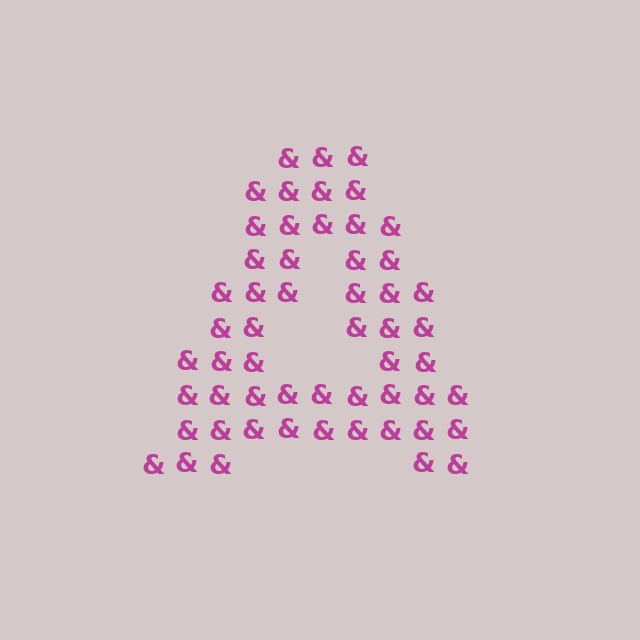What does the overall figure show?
The overall figure shows the letter A.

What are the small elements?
The small elements are ampersands.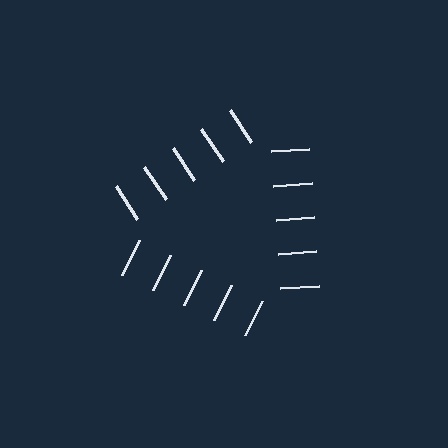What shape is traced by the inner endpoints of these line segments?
An illusory triangle — the line segments terminate on its edges but no continuous stroke is drawn.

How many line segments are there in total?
15 — 5 along each of the 3 edges.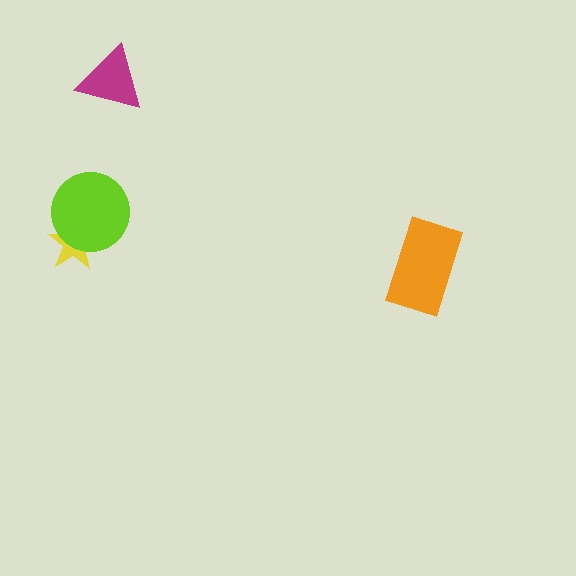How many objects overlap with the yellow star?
1 object overlaps with the yellow star.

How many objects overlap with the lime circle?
1 object overlaps with the lime circle.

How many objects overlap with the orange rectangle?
0 objects overlap with the orange rectangle.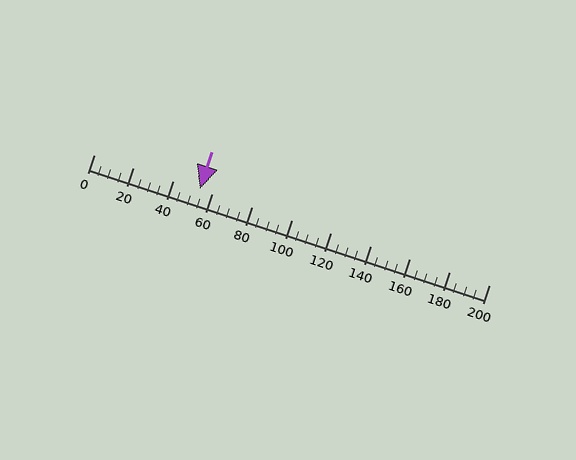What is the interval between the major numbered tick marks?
The major tick marks are spaced 20 units apart.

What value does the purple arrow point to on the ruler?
The purple arrow points to approximately 54.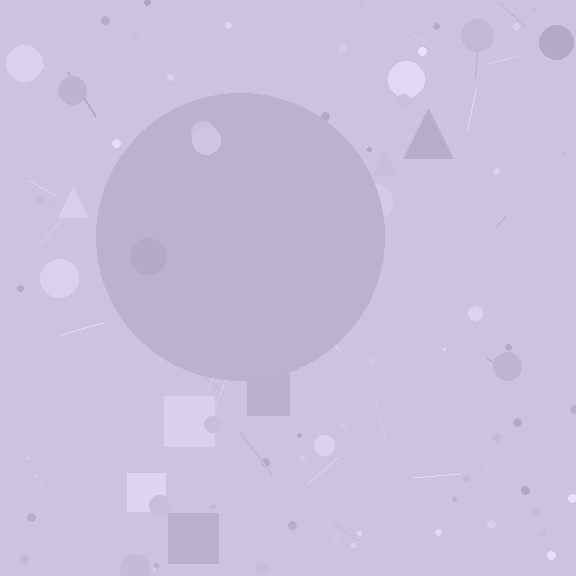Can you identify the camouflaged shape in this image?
The camouflaged shape is a circle.